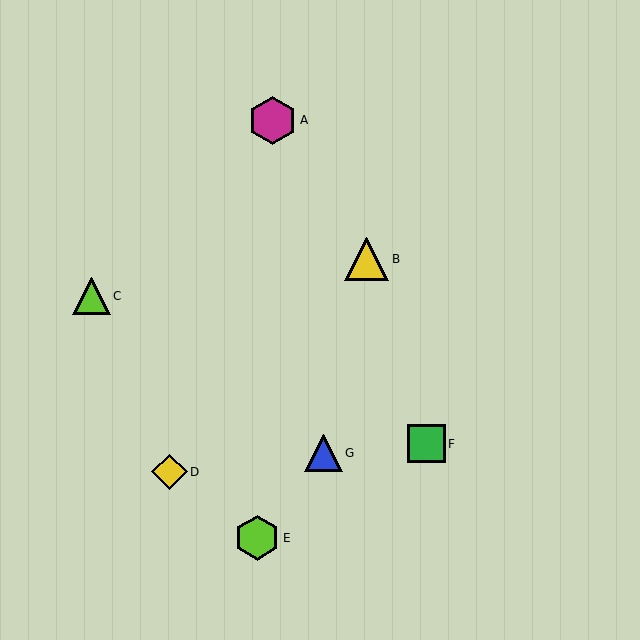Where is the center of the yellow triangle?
The center of the yellow triangle is at (367, 259).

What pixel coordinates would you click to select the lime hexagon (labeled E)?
Click at (257, 538) to select the lime hexagon E.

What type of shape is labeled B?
Shape B is a yellow triangle.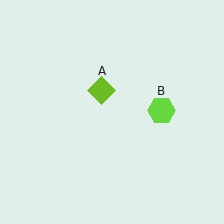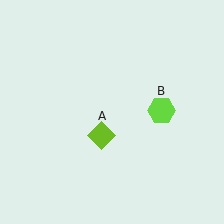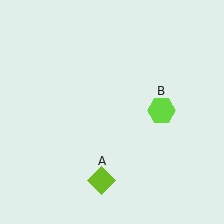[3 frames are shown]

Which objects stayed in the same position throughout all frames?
Lime hexagon (object B) remained stationary.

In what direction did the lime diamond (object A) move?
The lime diamond (object A) moved down.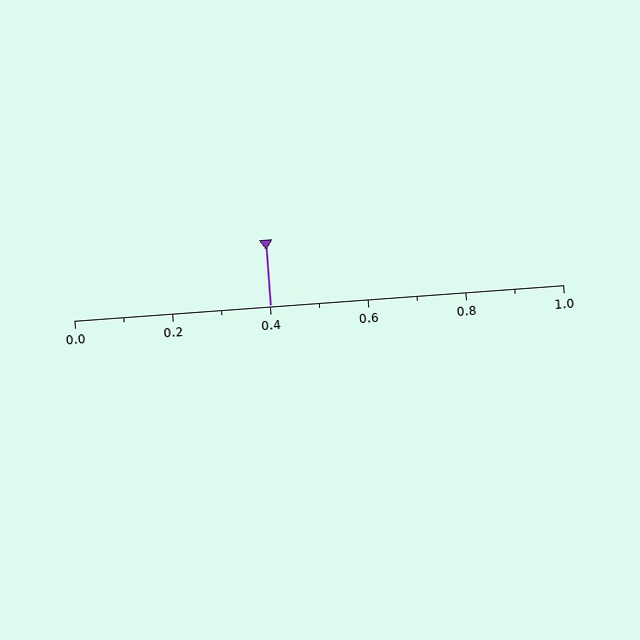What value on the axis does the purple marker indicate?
The marker indicates approximately 0.4.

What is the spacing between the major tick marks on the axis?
The major ticks are spaced 0.2 apart.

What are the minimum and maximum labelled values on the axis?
The axis runs from 0.0 to 1.0.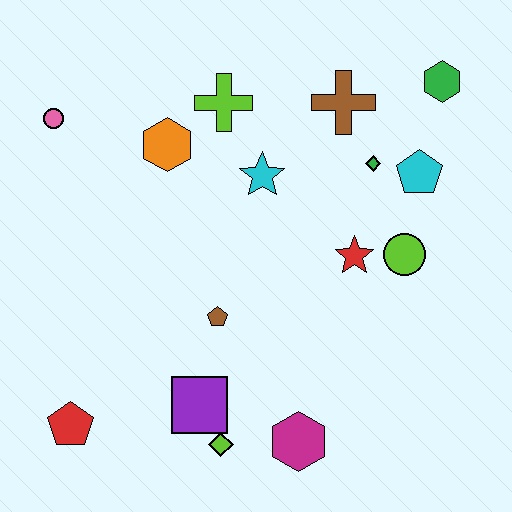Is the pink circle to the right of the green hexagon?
No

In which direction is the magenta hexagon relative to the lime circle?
The magenta hexagon is below the lime circle.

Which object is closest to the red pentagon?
The purple square is closest to the red pentagon.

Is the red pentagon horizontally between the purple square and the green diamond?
No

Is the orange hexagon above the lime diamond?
Yes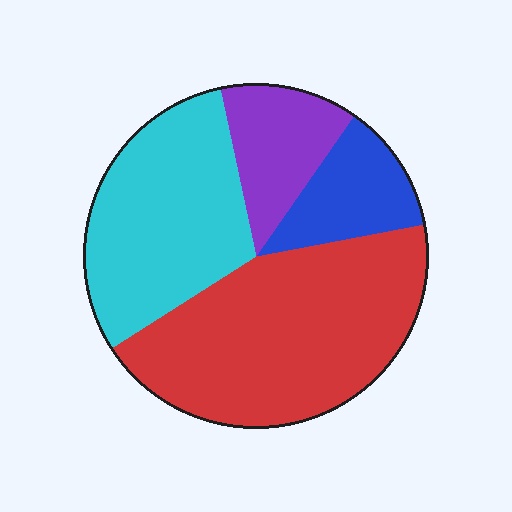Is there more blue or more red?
Red.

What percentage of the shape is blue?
Blue takes up about one eighth (1/8) of the shape.